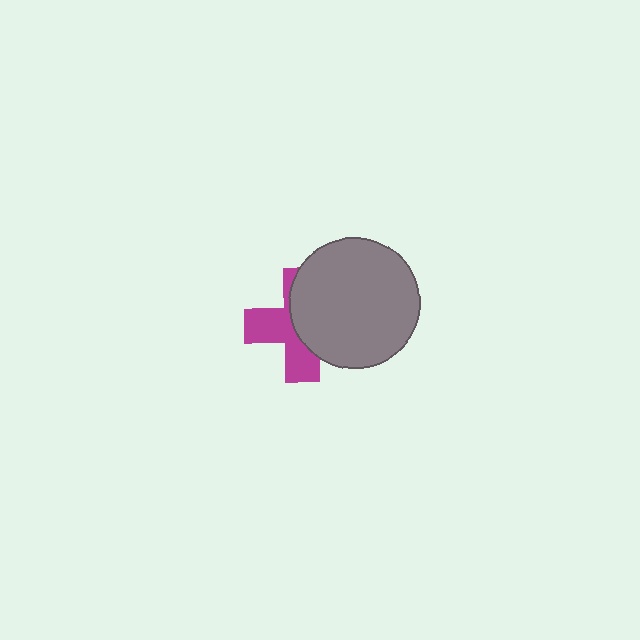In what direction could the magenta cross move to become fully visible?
The magenta cross could move left. That would shift it out from behind the gray circle entirely.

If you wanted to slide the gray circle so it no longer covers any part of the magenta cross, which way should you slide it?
Slide it right — that is the most direct way to separate the two shapes.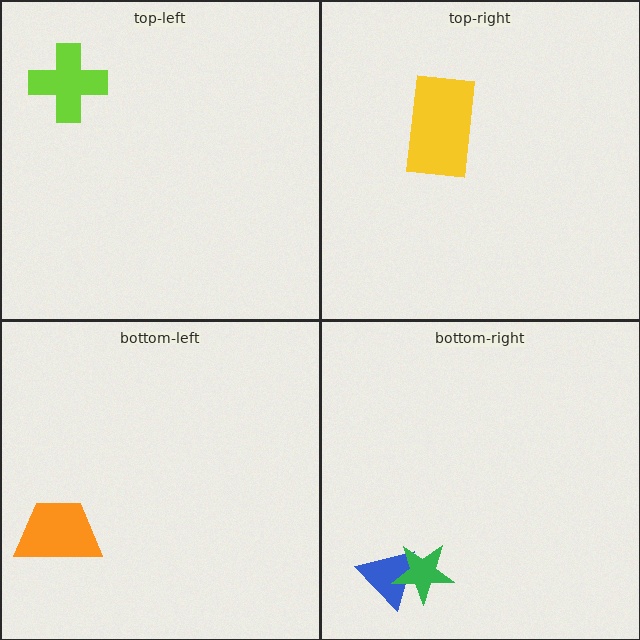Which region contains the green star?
The bottom-right region.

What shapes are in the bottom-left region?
The orange trapezoid.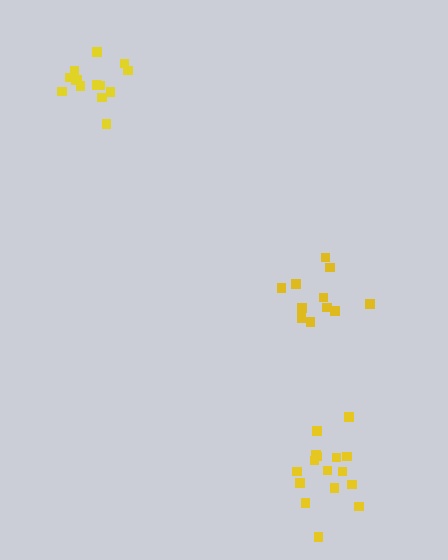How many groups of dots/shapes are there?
There are 3 groups.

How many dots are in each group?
Group 1: 11 dots, Group 2: 14 dots, Group 3: 16 dots (41 total).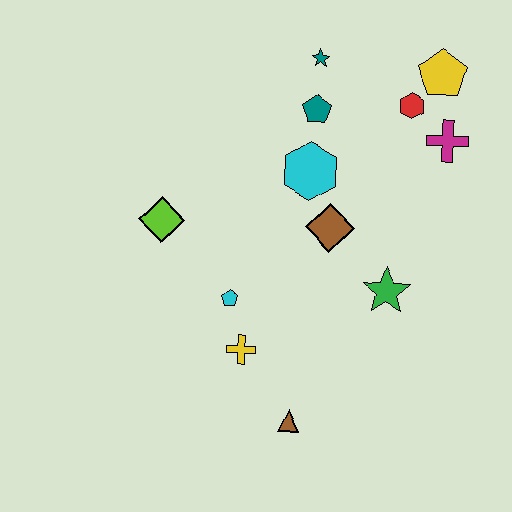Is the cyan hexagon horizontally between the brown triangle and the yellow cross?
No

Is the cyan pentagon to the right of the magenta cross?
No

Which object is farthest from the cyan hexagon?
The brown triangle is farthest from the cyan hexagon.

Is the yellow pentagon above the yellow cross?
Yes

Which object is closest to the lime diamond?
The cyan pentagon is closest to the lime diamond.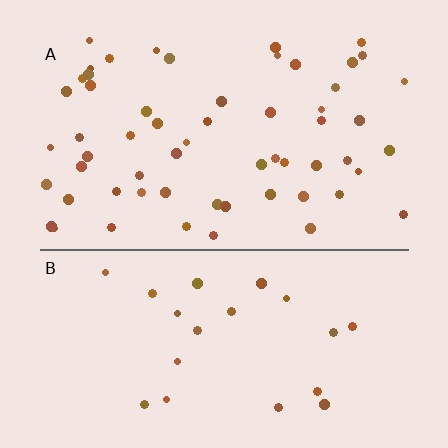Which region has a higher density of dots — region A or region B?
A (the top).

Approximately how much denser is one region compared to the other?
Approximately 2.7× — region A over region B.